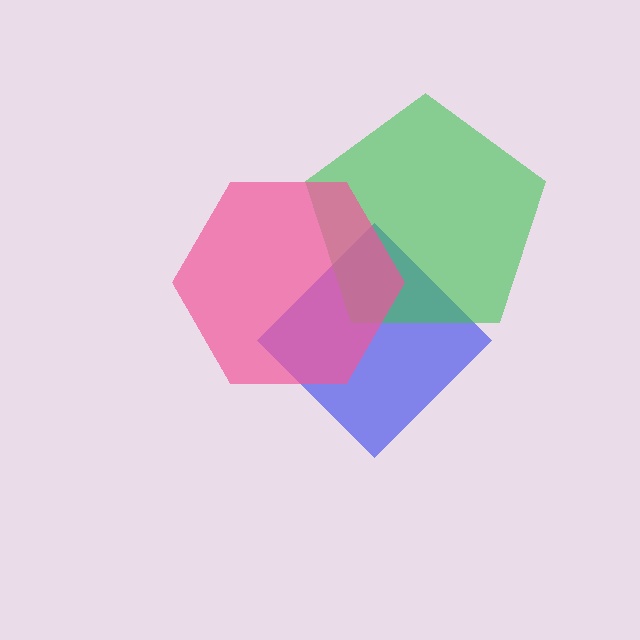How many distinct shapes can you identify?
There are 3 distinct shapes: a blue diamond, a green pentagon, a pink hexagon.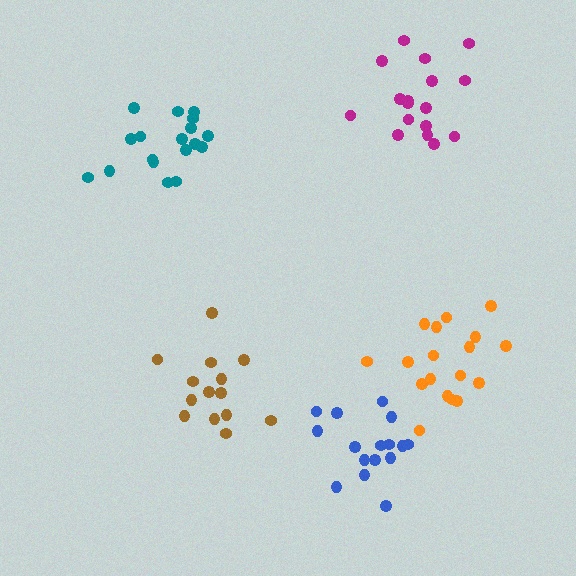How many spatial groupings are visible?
There are 5 spatial groupings.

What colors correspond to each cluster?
The clusters are colored: brown, teal, blue, magenta, orange.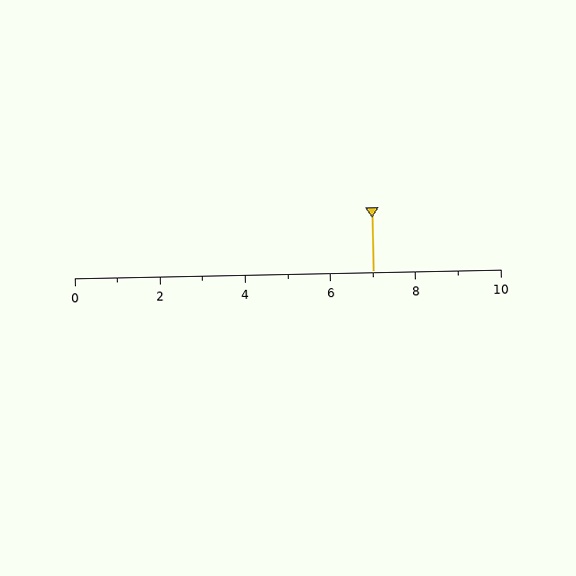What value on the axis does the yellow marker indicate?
The marker indicates approximately 7.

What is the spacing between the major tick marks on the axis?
The major ticks are spaced 2 apart.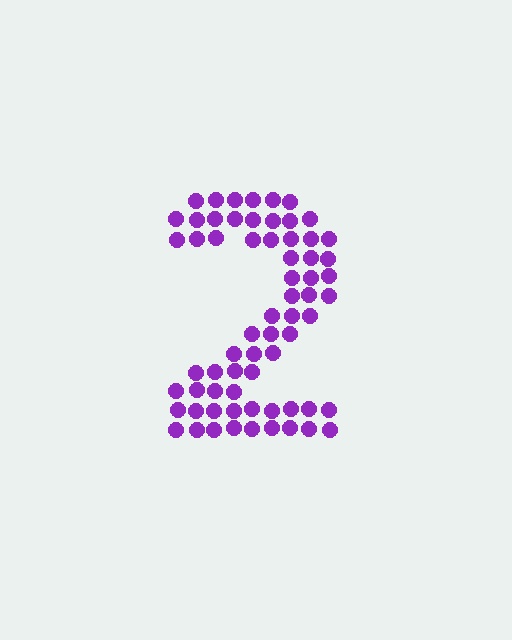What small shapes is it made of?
It is made of small circles.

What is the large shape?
The large shape is the digit 2.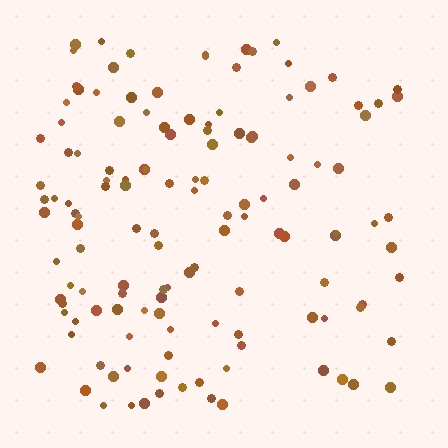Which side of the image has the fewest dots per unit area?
The right.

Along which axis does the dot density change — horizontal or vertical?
Horizontal.